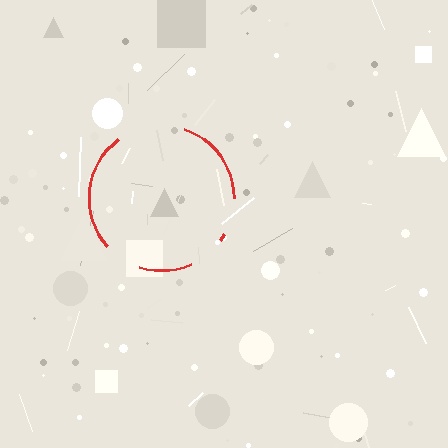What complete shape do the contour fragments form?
The contour fragments form a circle.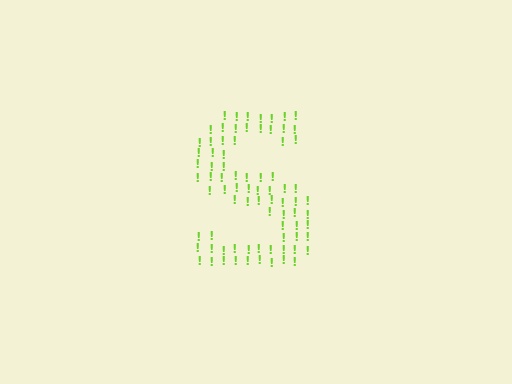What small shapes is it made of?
It is made of small exclamation marks.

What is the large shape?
The large shape is the letter S.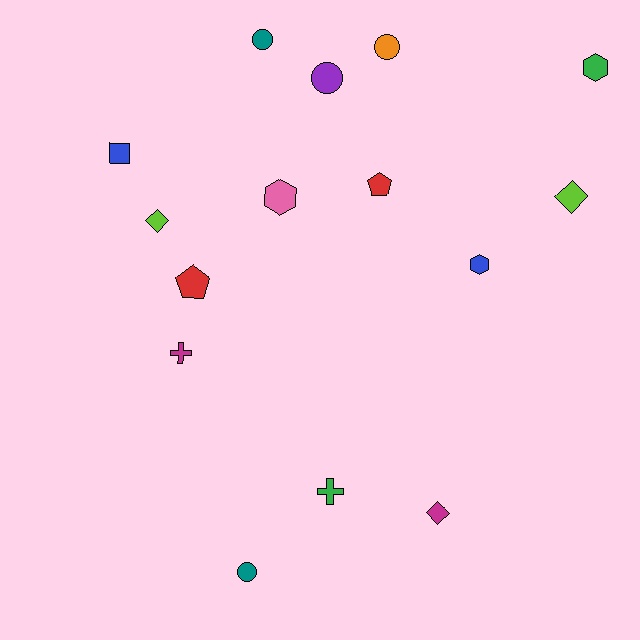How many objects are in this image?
There are 15 objects.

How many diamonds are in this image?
There are 3 diamonds.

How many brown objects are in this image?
There are no brown objects.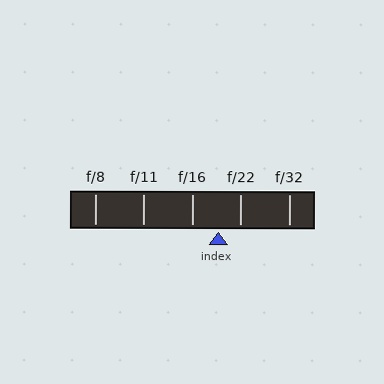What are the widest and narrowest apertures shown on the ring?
The widest aperture shown is f/8 and the narrowest is f/32.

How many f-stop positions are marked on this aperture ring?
There are 5 f-stop positions marked.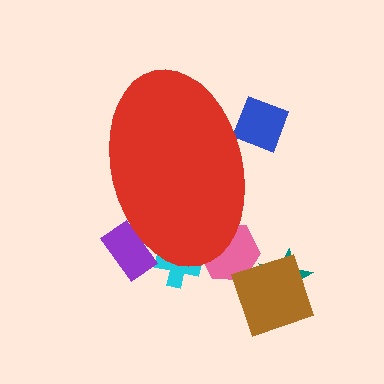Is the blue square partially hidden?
Yes, the blue square is partially hidden behind the red ellipse.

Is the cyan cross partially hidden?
Yes, the cyan cross is partially hidden behind the red ellipse.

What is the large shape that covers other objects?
A red ellipse.